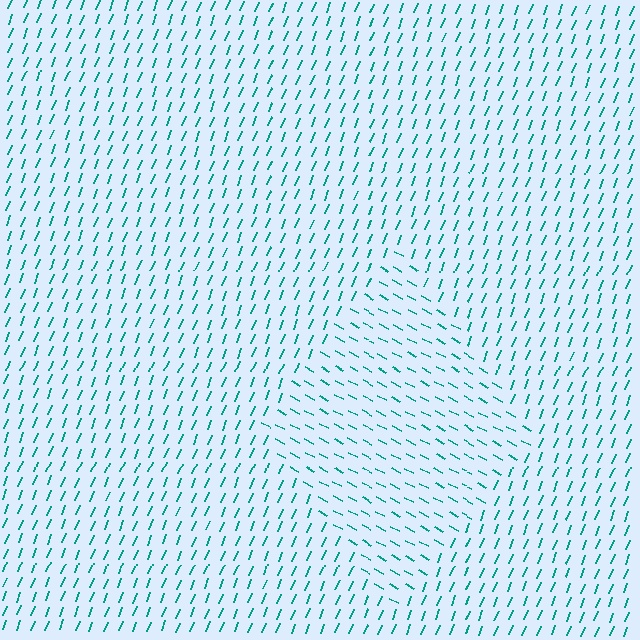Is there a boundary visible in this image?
Yes, there is a texture boundary formed by a change in line orientation.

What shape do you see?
I see a diamond.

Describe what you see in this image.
The image is filled with small teal line segments. A diamond region in the image has lines oriented differently from the surrounding lines, creating a visible texture boundary.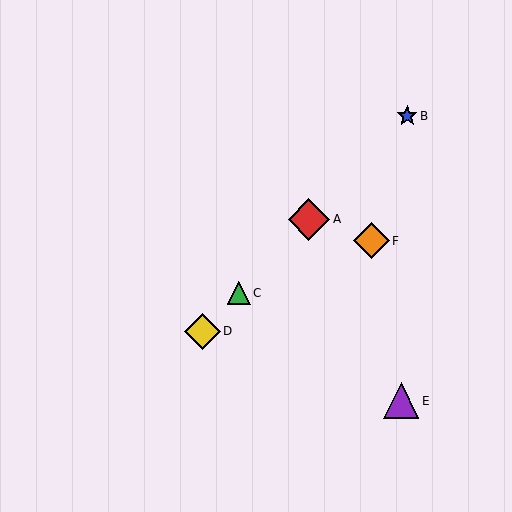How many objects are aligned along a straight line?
4 objects (A, B, C, D) are aligned along a straight line.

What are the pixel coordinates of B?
Object B is at (407, 116).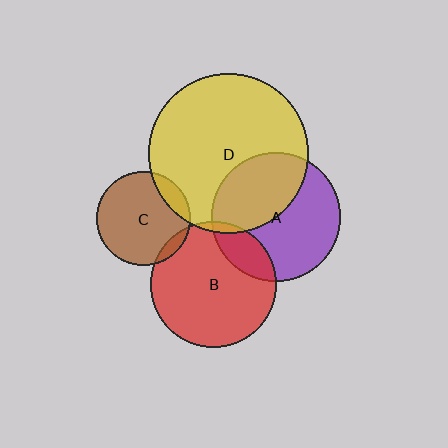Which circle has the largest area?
Circle D (yellow).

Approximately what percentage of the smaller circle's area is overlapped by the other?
Approximately 40%.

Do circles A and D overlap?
Yes.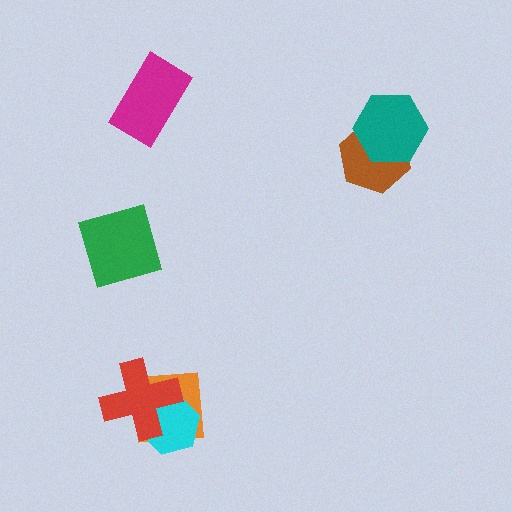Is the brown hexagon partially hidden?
Yes, it is partially covered by another shape.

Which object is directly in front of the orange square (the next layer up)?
The cyan hexagon is directly in front of the orange square.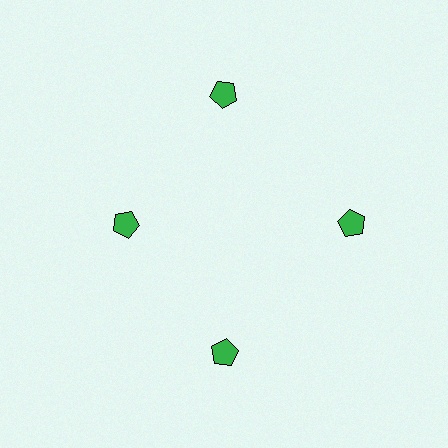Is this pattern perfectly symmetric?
No. The 4 green pentagons are arranged in a ring, but one element near the 9 o'clock position is pulled inward toward the center, breaking the 4-fold rotational symmetry.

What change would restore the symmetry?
The symmetry would be restored by moving it outward, back onto the ring so that all 4 pentagons sit at equal angles and equal distance from the center.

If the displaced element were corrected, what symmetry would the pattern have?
It would have 4-fold rotational symmetry — the pattern would map onto itself every 90 degrees.